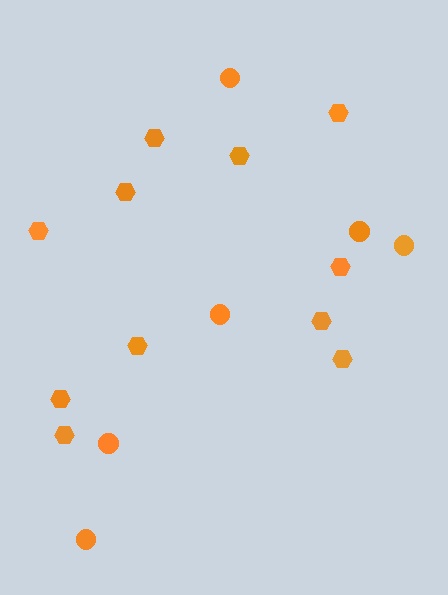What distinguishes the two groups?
There are 2 groups: one group of hexagons (11) and one group of circles (6).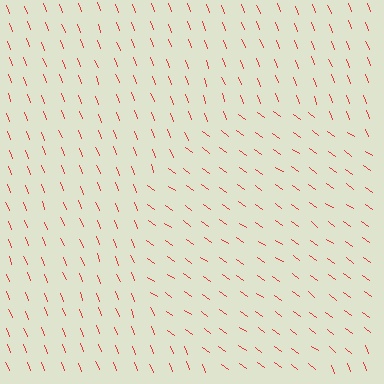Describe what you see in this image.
The image is filled with small red line segments. A circle region in the image has lines oriented differently from the surrounding lines, creating a visible texture boundary.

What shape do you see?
I see a circle.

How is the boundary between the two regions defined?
The boundary is defined purely by a change in line orientation (approximately 33 degrees difference). All lines are the same color and thickness.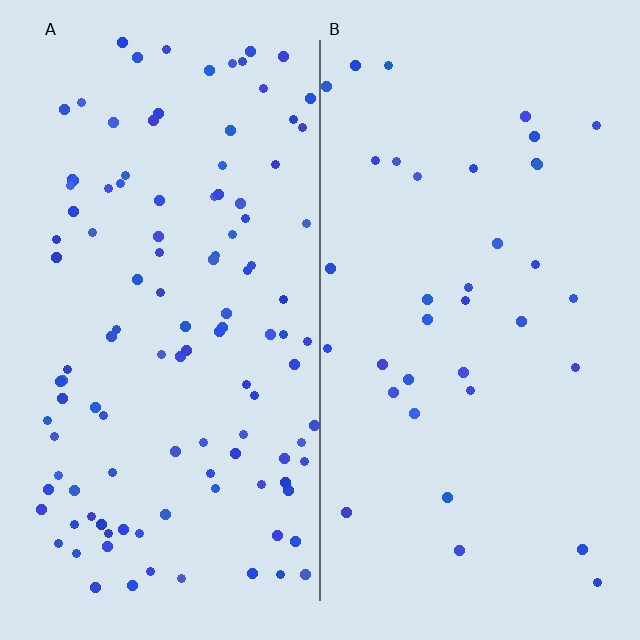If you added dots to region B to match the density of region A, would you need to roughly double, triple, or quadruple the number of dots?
Approximately triple.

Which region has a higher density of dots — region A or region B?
A (the left).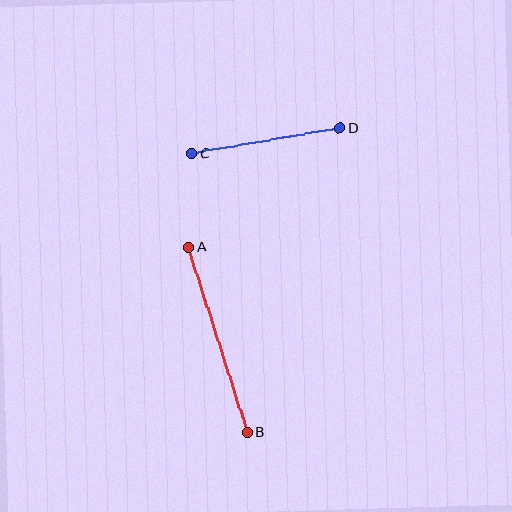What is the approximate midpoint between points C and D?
The midpoint is at approximately (266, 141) pixels.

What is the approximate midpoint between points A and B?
The midpoint is at approximately (218, 340) pixels.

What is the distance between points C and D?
The distance is approximately 150 pixels.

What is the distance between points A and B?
The distance is approximately 194 pixels.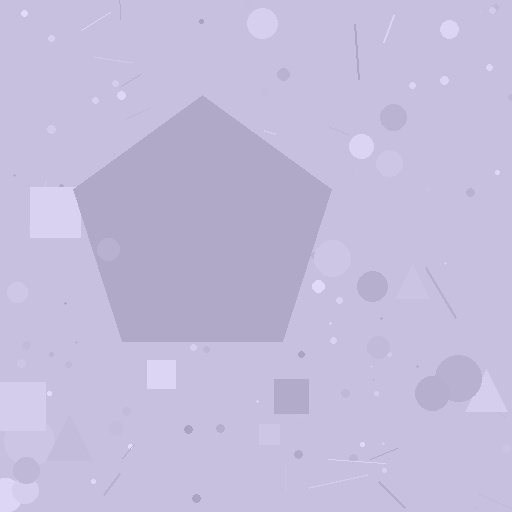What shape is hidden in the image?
A pentagon is hidden in the image.